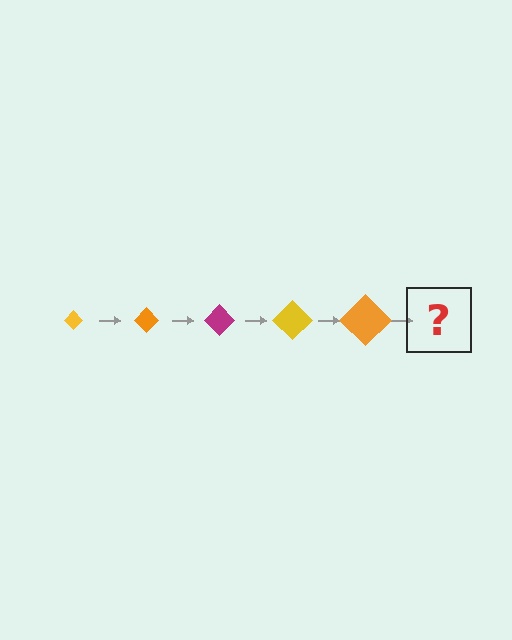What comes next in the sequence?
The next element should be a magenta diamond, larger than the previous one.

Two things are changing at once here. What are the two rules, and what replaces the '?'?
The two rules are that the diamond grows larger each step and the color cycles through yellow, orange, and magenta. The '?' should be a magenta diamond, larger than the previous one.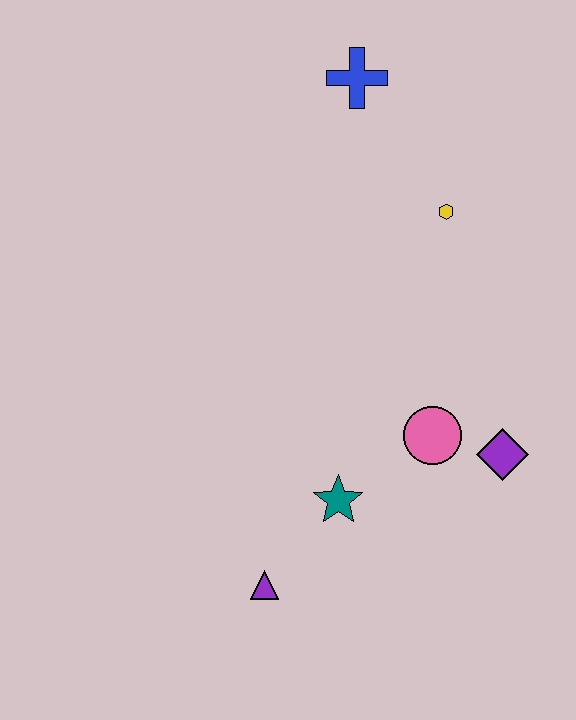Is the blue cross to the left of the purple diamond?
Yes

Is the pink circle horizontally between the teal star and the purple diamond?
Yes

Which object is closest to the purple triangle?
The teal star is closest to the purple triangle.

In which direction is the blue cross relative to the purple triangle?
The blue cross is above the purple triangle.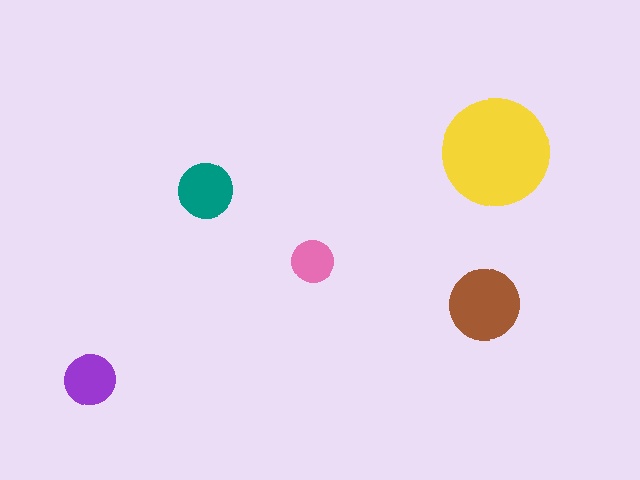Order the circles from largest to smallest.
the yellow one, the brown one, the teal one, the purple one, the pink one.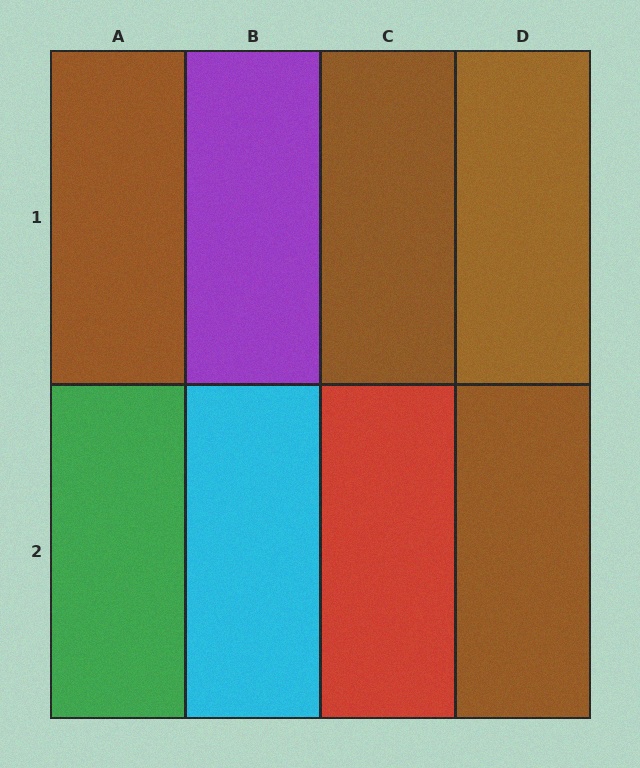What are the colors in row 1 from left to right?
Brown, purple, brown, brown.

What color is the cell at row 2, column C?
Red.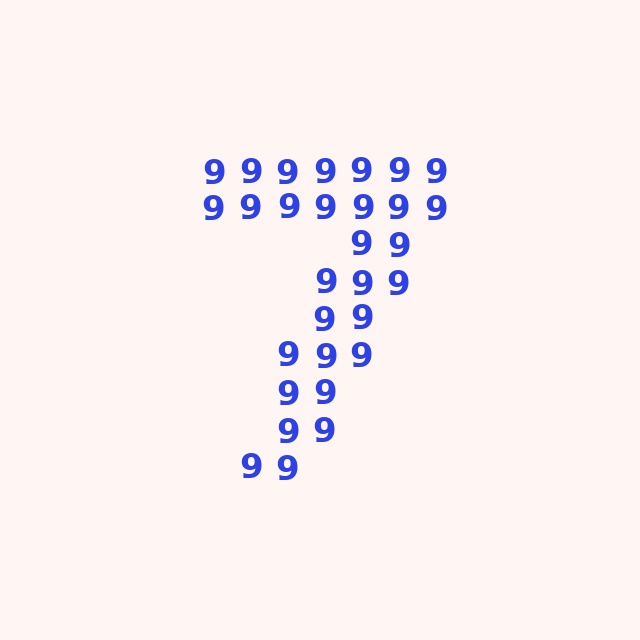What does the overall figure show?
The overall figure shows the digit 7.